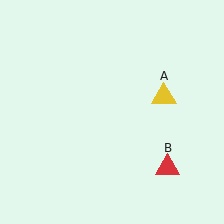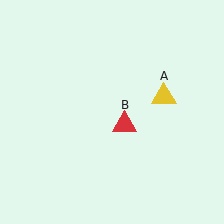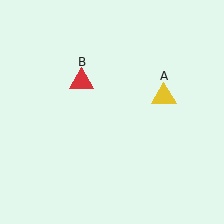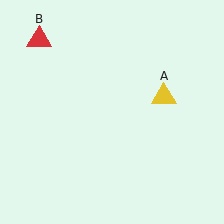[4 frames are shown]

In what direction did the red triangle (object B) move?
The red triangle (object B) moved up and to the left.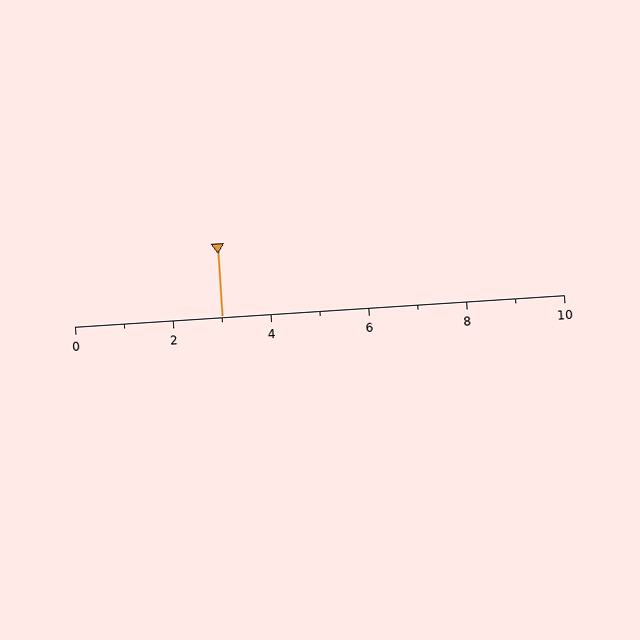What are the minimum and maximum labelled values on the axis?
The axis runs from 0 to 10.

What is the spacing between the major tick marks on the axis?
The major ticks are spaced 2 apart.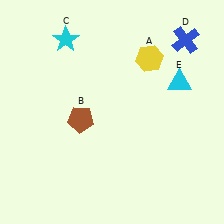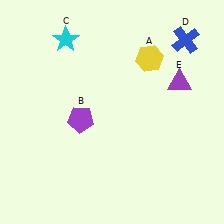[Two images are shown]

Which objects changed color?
B changed from brown to purple. E changed from cyan to purple.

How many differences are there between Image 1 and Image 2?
There are 2 differences between the two images.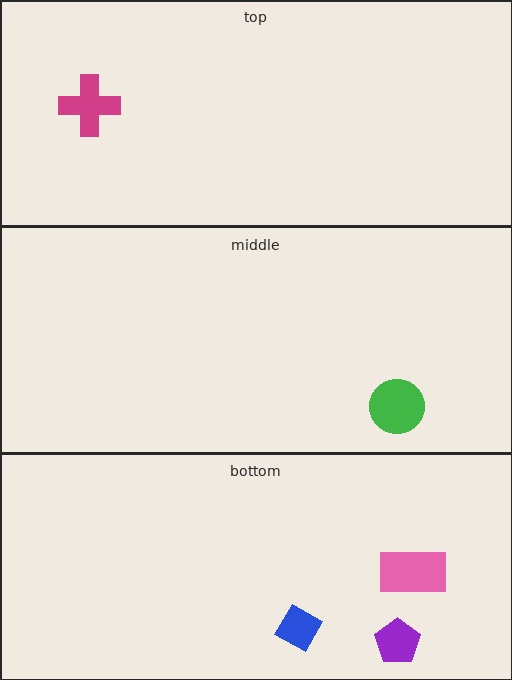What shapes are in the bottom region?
The purple pentagon, the blue diamond, the pink rectangle.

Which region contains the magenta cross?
The top region.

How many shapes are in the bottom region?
3.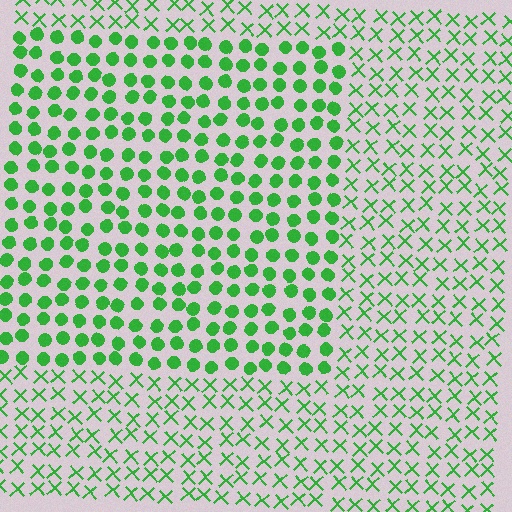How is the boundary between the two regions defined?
The boundary is defined by a change in element shape: circles inside vs. X marks outside. All elements share the same color and spacing.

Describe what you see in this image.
The image is filled with small green elements arranged in a uniform grid. A rectangle-shaped region contains circles, while the surrounding area contains X marks. The boundary is defined purely by the change in element shape.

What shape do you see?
I see a rectangle.